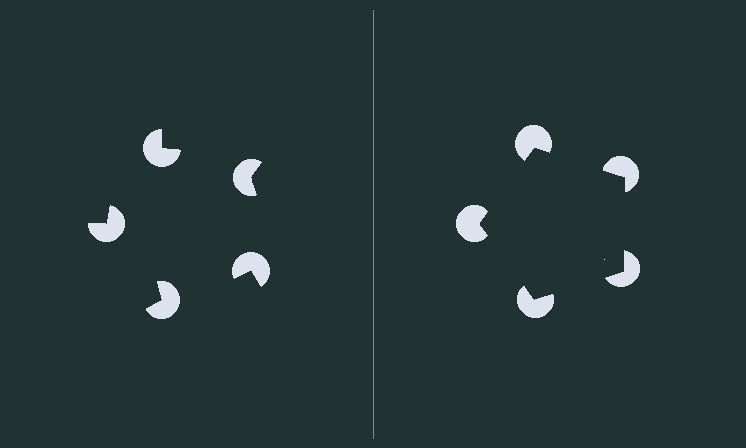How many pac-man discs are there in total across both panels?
10 — 5 on each side.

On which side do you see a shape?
An illusory pentagon appears on the right side. On the left side the wedge cuts are rotated, so no coherent shape forms.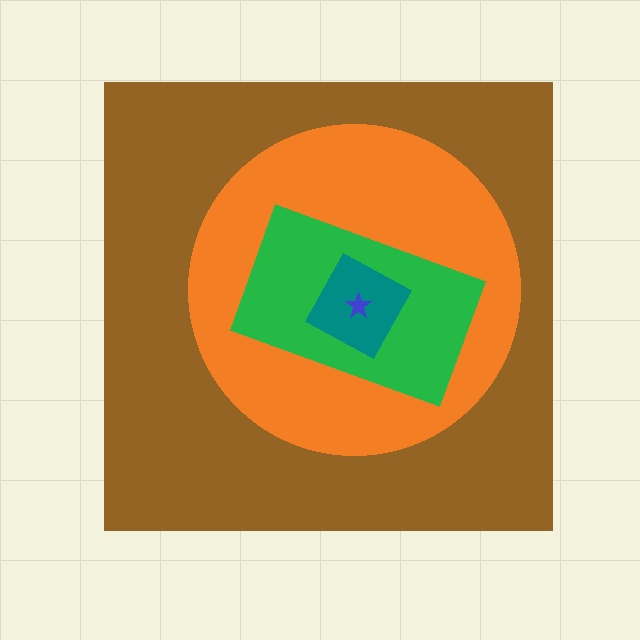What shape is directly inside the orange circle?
The green rectangle.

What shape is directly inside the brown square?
The orange circle.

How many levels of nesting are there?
5.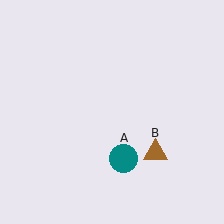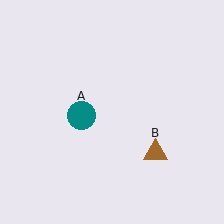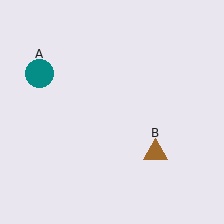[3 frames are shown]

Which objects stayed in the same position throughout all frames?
Brown triangle (object B) remained stationary.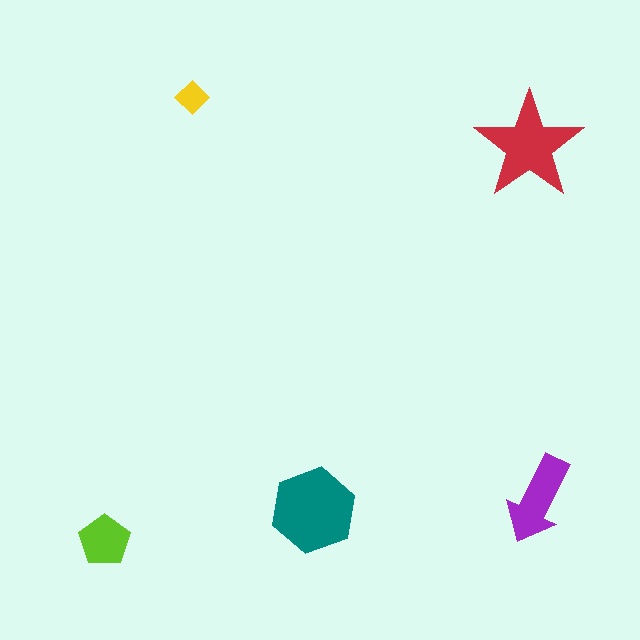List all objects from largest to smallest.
The teal hexagon, the red star, the purple arrow, the lime pentagon, the yellow diamond.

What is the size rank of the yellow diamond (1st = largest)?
5th.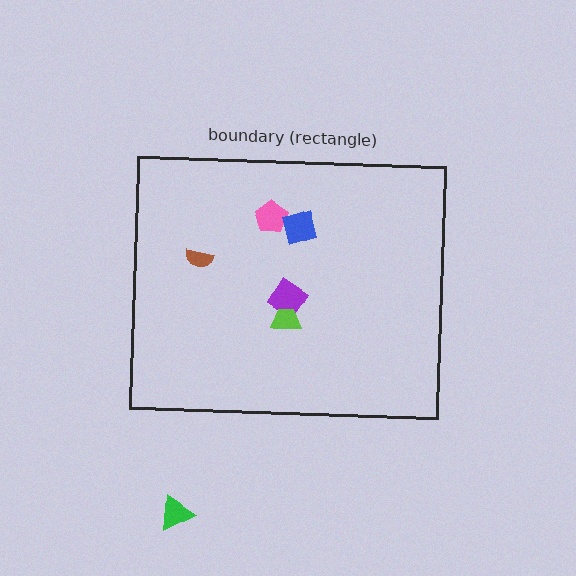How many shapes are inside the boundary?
5 inside, 1 outside.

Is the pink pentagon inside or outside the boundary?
Inside.